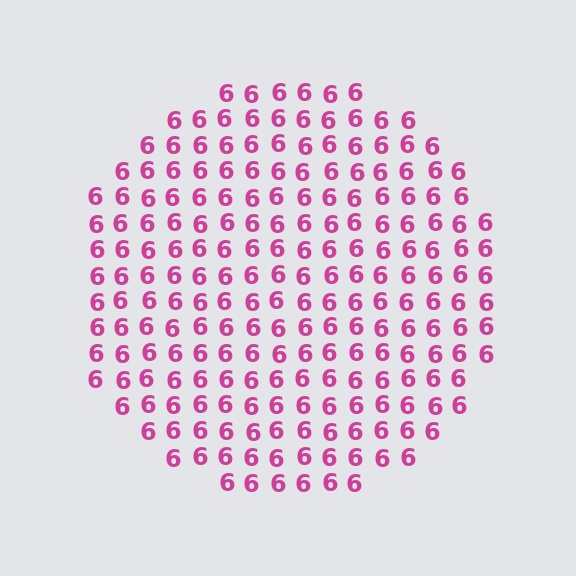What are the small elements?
The small elements are digit 6's.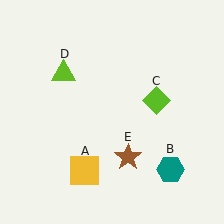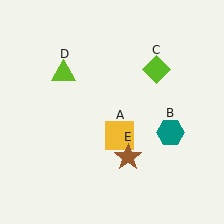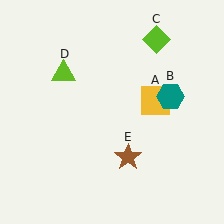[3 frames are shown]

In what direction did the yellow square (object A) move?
The yellow square (object A) moved up and to the right.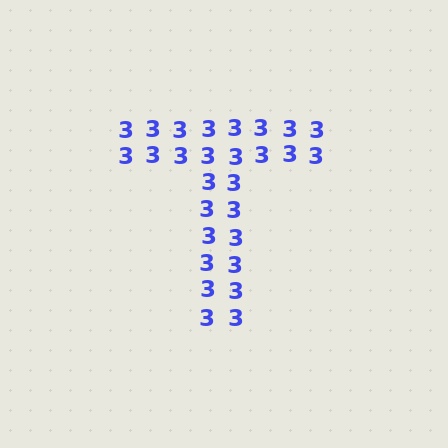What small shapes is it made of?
It is made of small digit 3's.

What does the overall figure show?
The overall figure shows the letter T.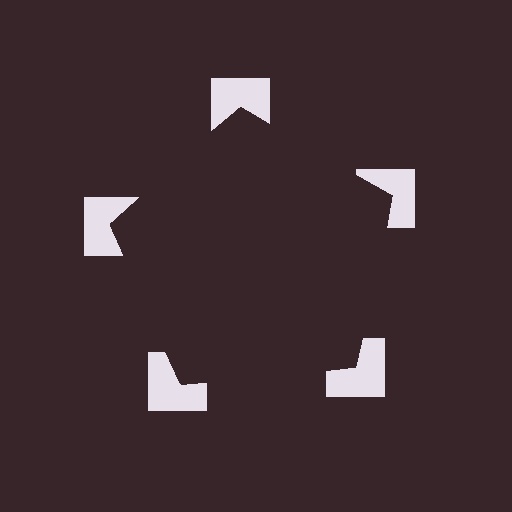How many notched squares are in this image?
There are 5 — one at each vertex of the illusory pentagon.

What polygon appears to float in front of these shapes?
An illusory pentagon — its edges are inferred from the aligned wedge cuts in the notched squares, not physically drawn.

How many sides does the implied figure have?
5 sides.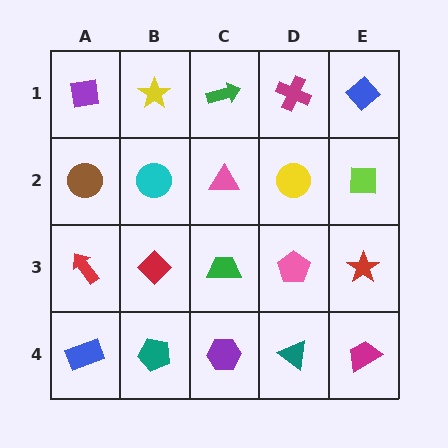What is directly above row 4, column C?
A green trapezoid.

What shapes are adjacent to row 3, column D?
A yellow circle (row 2, column D), a teal triangle (row 4, column D), a green trapezoid (row 3, column C), a red star (row 3, column E).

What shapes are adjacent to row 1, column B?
A cyan circle (row 2, column B), a purple square (row 1, column A), a green arrow (row 1, column C).